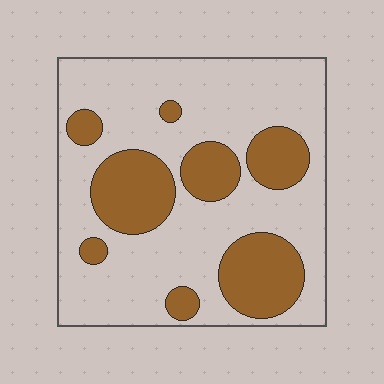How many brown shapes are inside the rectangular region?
8.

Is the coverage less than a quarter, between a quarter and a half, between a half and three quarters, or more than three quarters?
Between a quarter and a half.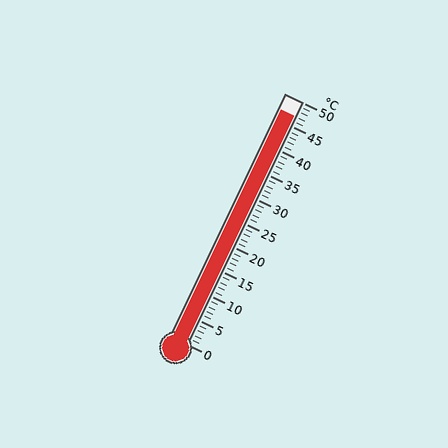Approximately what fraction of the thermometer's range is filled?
The thermometer is filled to approximately 95% of its range.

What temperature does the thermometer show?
The thermometer shows approximately 47°C.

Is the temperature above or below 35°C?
The temperature is above 35°C.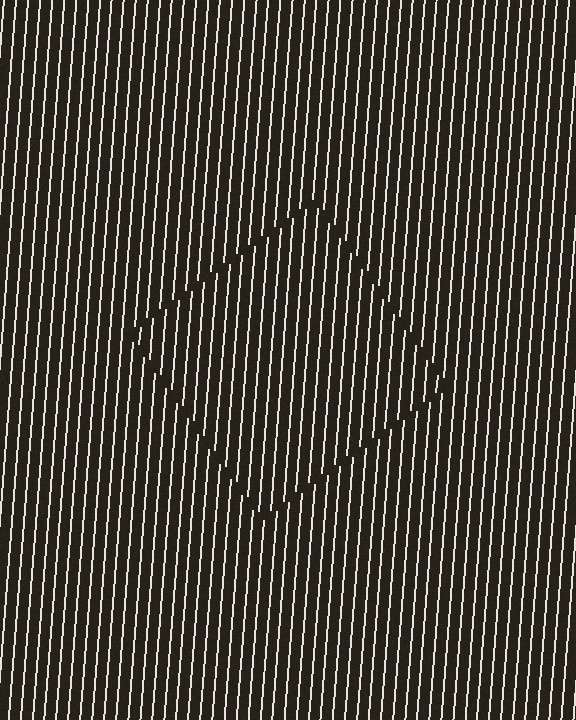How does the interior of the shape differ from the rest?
The interior of the shape contains the same grating, shifted by half a period — the contour is defined by the phase discontinuity where line-ends from the inner and outer gratings abut.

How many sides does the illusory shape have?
4 sides — the line-ends trace a square.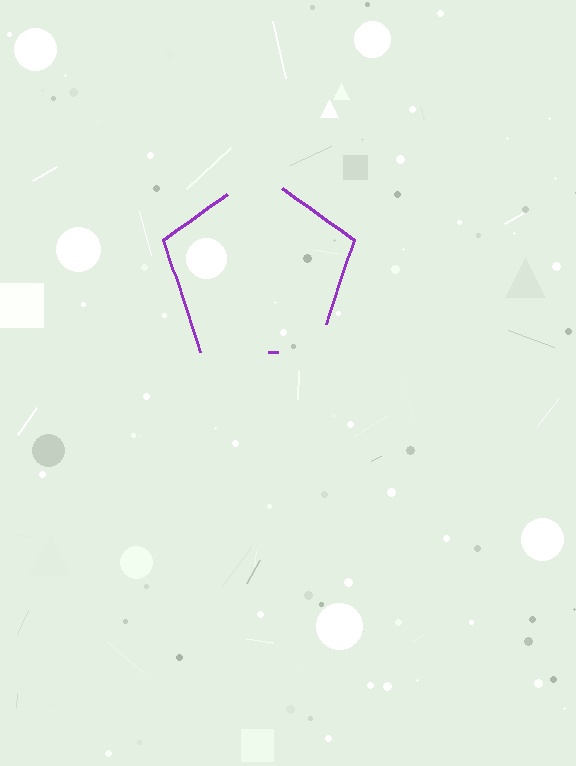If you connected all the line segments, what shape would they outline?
They would outline a pentagon.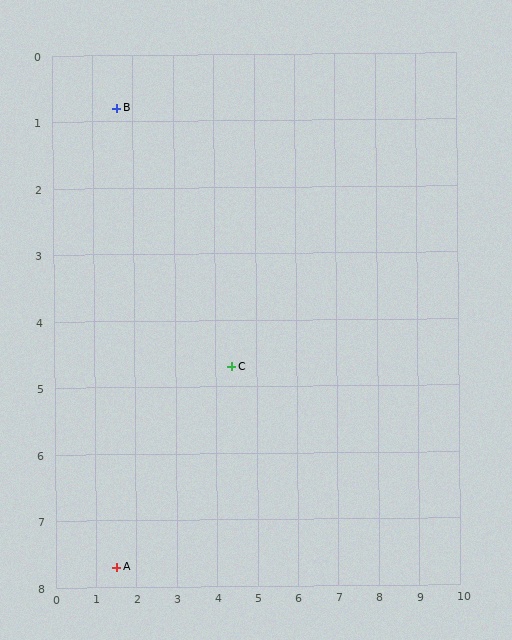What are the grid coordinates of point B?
Point B is at approximately (1.6, 0.8).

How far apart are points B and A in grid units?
Points B and A are about 6.9 grid units apart.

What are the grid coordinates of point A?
Point A is at approximately (1.5, 7.7).